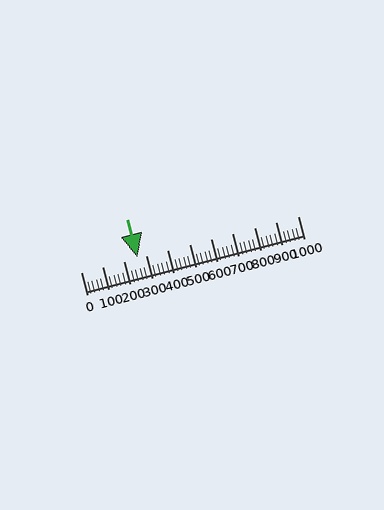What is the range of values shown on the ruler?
The ruler shows values from 0 to 1000.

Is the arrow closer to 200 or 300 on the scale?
The arrow is closer to 300.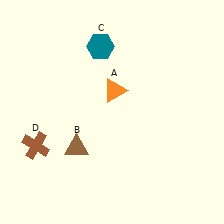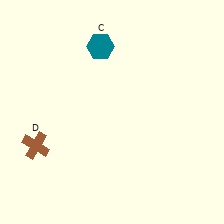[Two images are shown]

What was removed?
The orange triangle (A), the brown triangle (B) were removed in Image 2.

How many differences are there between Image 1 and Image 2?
There are 2 differences between the two images.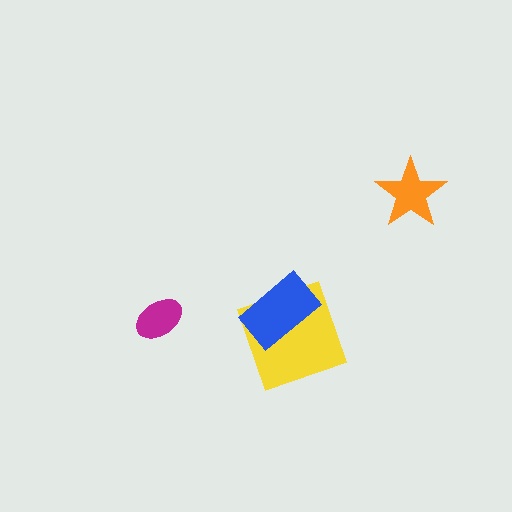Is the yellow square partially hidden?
Yes, it is partially covered by another shape.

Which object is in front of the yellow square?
The blue rectangle is in front of the yellow square.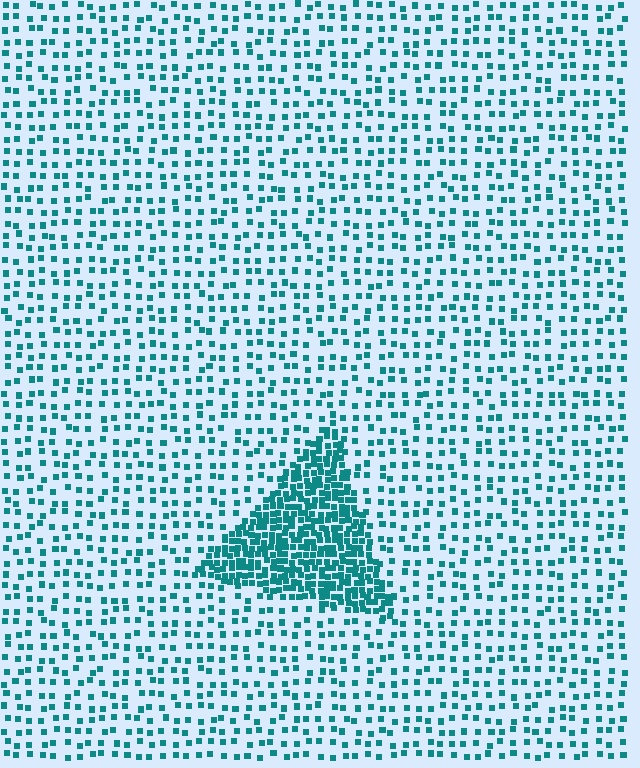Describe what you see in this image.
The image contains small teal elements arranged at two different densities. A triangle-shaped region is visible where the elements are more densely packed than the surrounding area.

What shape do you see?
I see a triangle.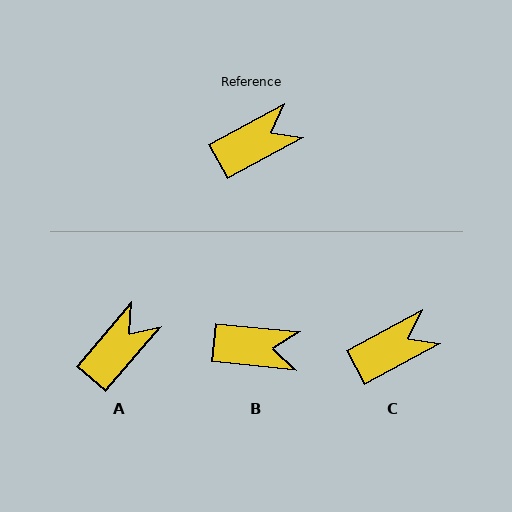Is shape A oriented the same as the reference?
No, it is off by about 21 degrees.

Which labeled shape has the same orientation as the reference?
C.